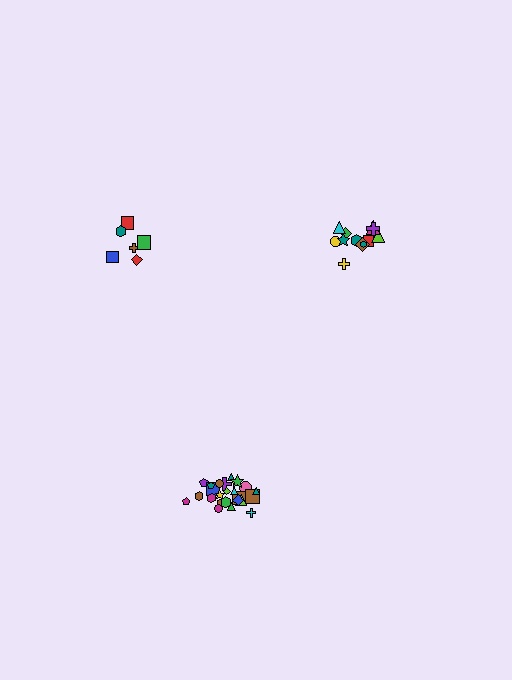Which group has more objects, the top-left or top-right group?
The top-right group.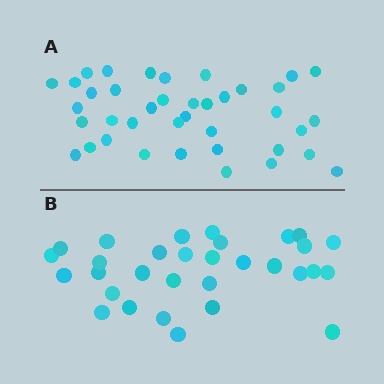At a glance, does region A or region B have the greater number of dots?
Region A (the top region) has more dots.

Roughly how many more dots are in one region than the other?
Region A has roughly 8 or so more dots than region B.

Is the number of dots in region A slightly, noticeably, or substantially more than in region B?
Region A has noticeably more, but not dramatically so. The ratio is roughly 1.3 to 1.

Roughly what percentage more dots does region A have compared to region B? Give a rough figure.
About 25% more.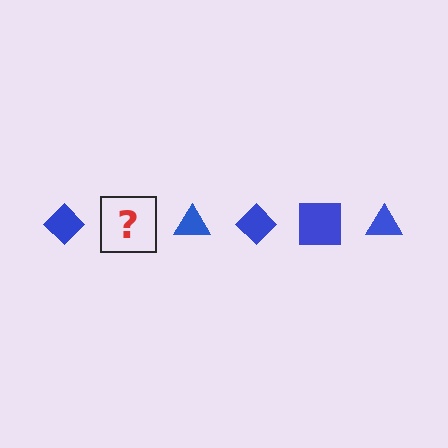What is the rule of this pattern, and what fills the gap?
The rule is that the pattern cycles through diamond, square, triangle shapes in blue. The gap should be filled with a blue square.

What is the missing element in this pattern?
The missing element is a blue square.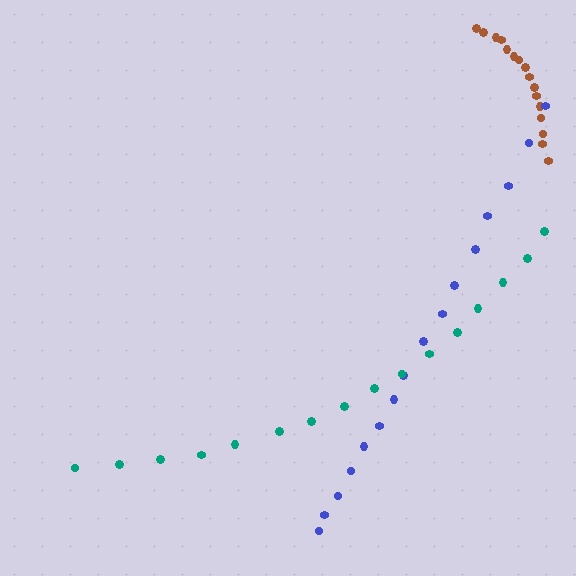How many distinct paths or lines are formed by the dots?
There are 3 distinct paths.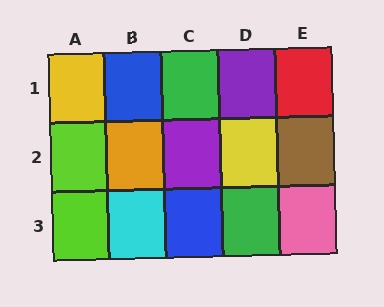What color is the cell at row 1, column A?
Yellow.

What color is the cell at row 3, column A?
Lime.